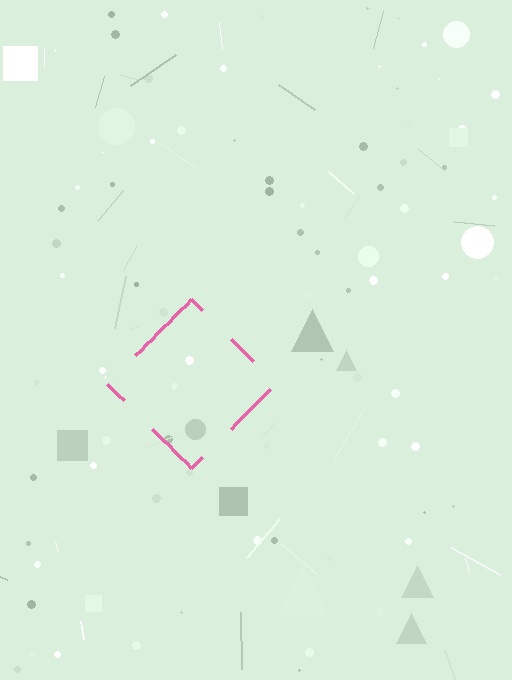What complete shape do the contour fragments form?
The contour fragments form a diamond.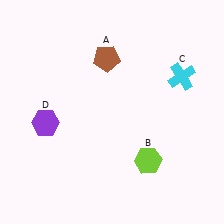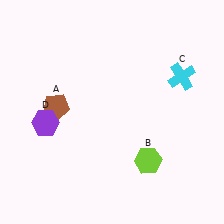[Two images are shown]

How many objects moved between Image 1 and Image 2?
1 object moved between the two images.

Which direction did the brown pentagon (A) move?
The brown pentagon (A) moved left.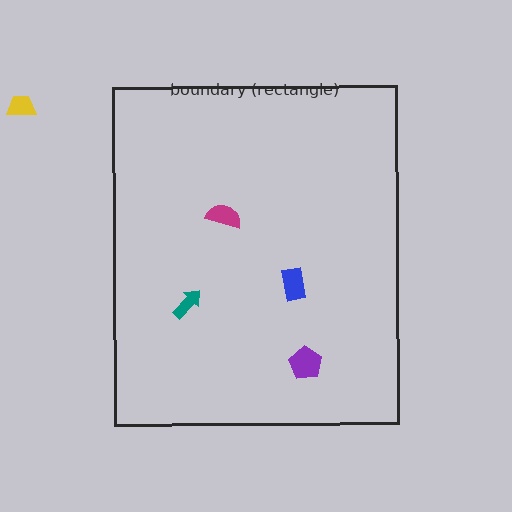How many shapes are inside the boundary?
4 inside, 1 outside.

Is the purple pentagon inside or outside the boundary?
Inside.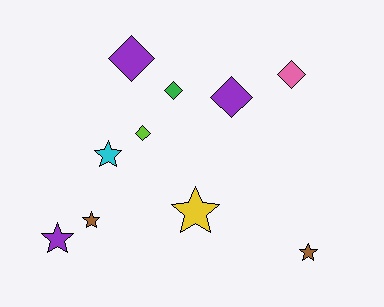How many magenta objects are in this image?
There are no magenta objects.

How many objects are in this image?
There are 10 objects.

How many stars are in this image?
There are 5 stars.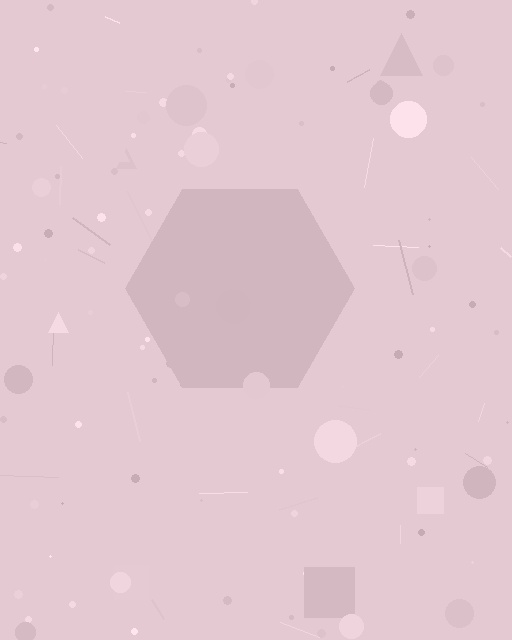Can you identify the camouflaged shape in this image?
The camouflaged shape is a hexagon.